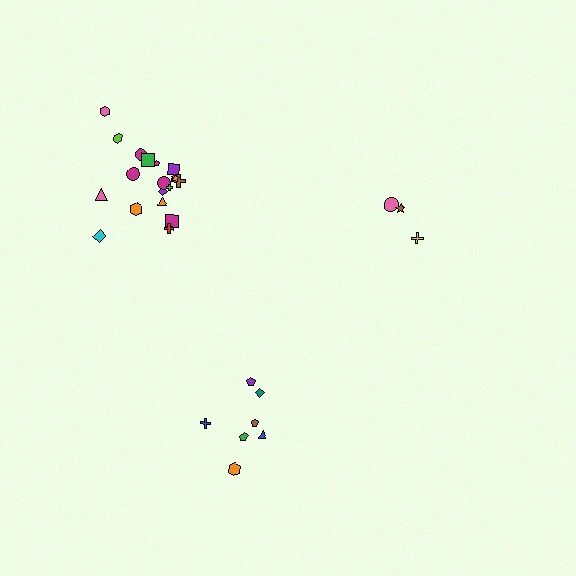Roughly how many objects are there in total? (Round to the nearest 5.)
Roughly 30 objects in total.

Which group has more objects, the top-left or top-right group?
The top-left group.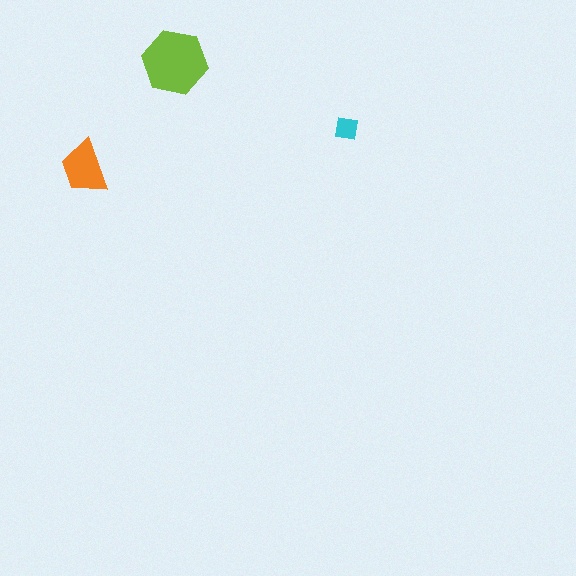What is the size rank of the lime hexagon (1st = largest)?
1st.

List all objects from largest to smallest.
The lime hexagon, the orange trapezoid, the cyan square.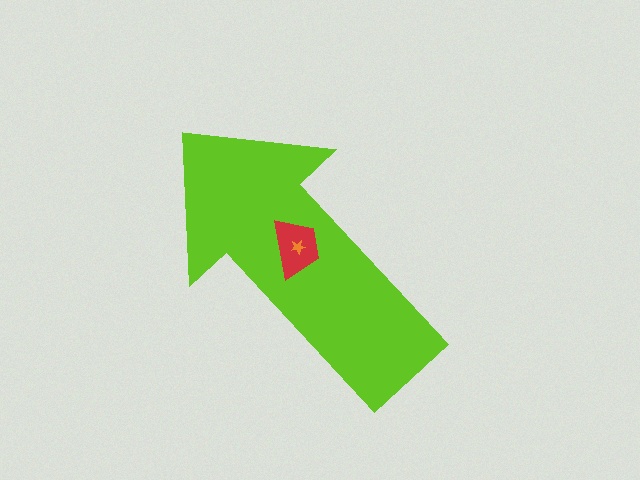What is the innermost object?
The orange star.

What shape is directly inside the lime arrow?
The red trapezoid.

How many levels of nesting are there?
3.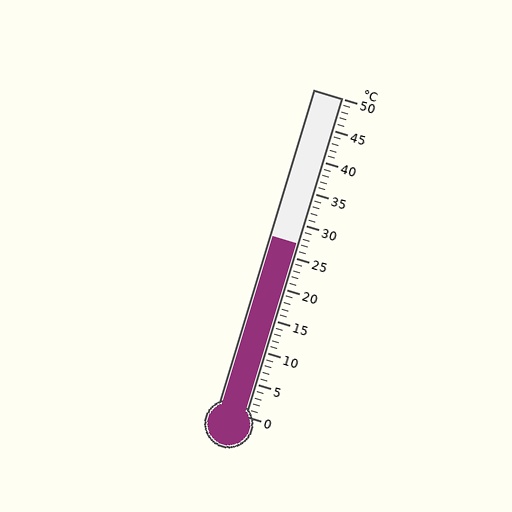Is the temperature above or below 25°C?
The temperature is above 25°C.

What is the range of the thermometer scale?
The thermometer scale ranges from 0°C to 50°C.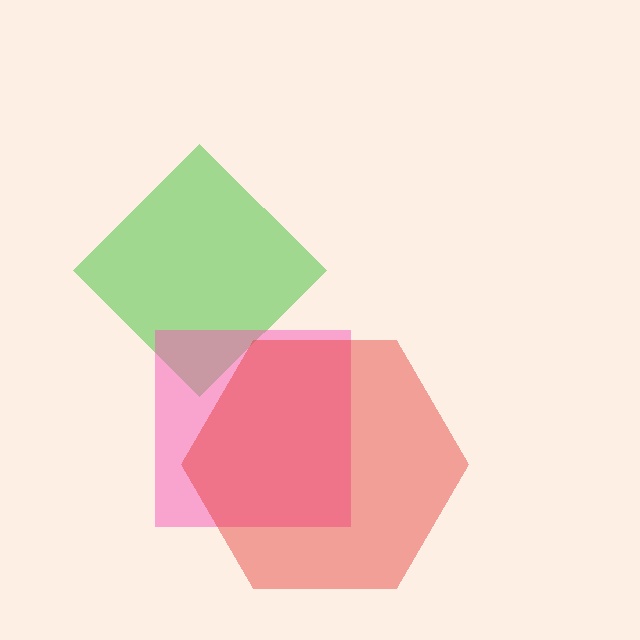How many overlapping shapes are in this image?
There are 3 overlapping shapes in the image.